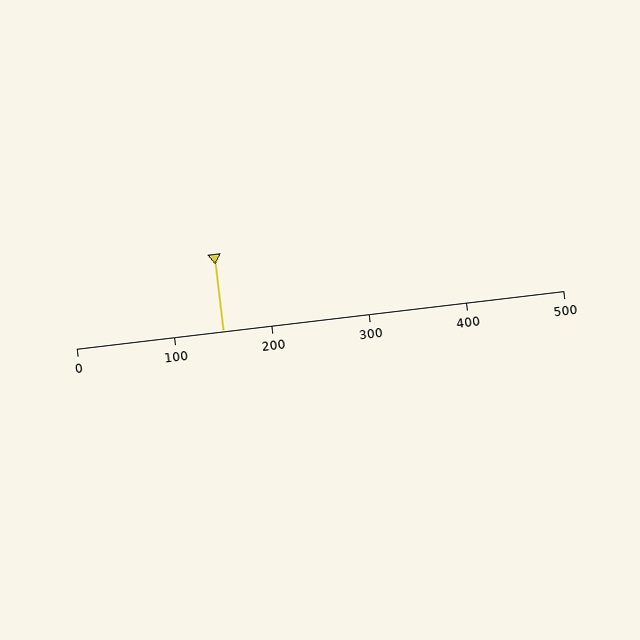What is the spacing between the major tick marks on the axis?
The major ticks are spaced 100 apart.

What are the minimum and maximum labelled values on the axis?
The axis runs from 0 to 500.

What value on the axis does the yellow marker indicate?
The marker indicates approximately 150.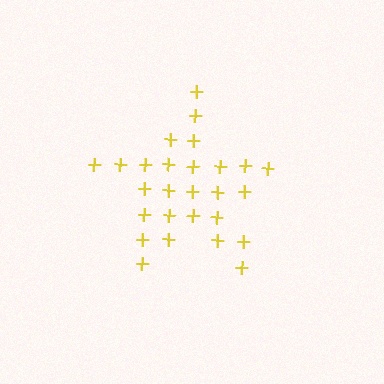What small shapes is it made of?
It is made of small plus signs.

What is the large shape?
The large shape is a star.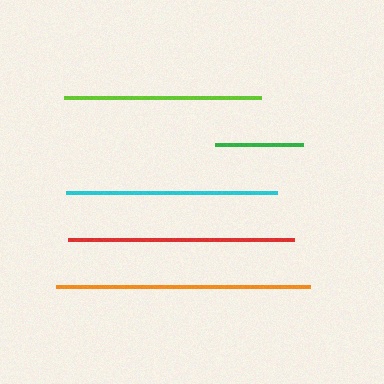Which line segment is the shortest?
The green line is the shortest at approximately 88 pixels.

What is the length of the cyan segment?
The cyan segment is approximately 212 pixels long.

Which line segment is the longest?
The orange line is the longest at approximately 254 pixels.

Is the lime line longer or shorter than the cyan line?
The cyan line is longer than the lime line.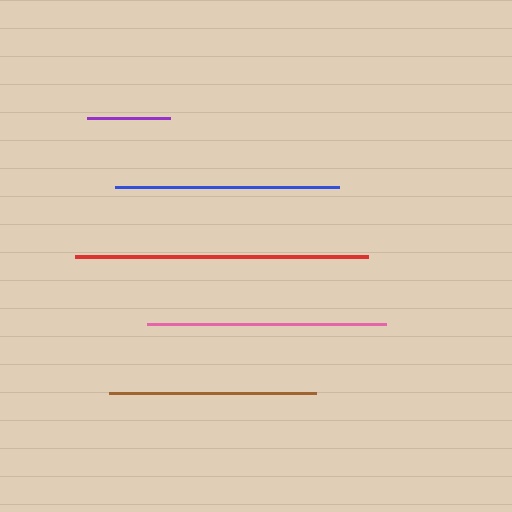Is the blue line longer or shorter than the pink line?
The pink line is longer than the blue line.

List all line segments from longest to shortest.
From longest to shortest: red, pink, blue, brown, purple.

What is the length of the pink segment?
The pink segment is approximately 239 pixels long.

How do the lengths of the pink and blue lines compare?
The pink and blue lines are approximately the same length.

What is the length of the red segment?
The red segment is approximately 294 pixels long.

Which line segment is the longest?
The red line is the longest at approximately 294 pixels.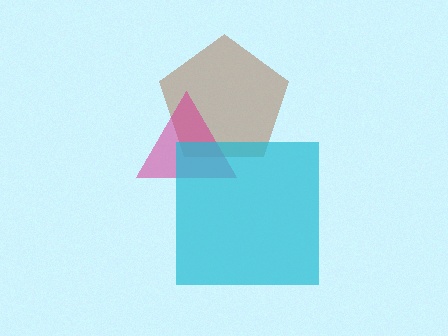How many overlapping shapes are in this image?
There are 3 overlapping shapes in the image.